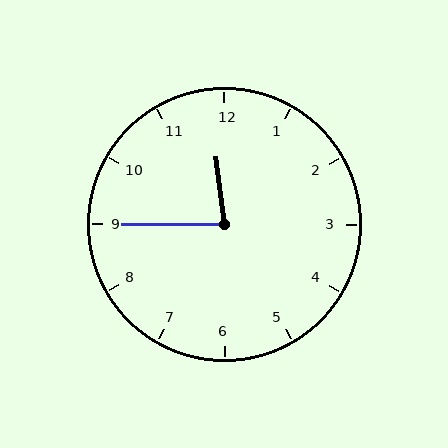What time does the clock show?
11:45.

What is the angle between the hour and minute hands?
Approximately 82 degrees.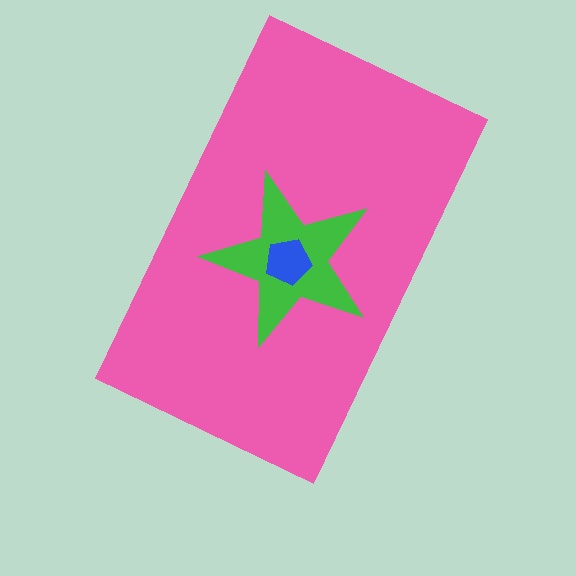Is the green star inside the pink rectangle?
Yes.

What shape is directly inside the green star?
The blue pentagon.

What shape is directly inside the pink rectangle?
The green star.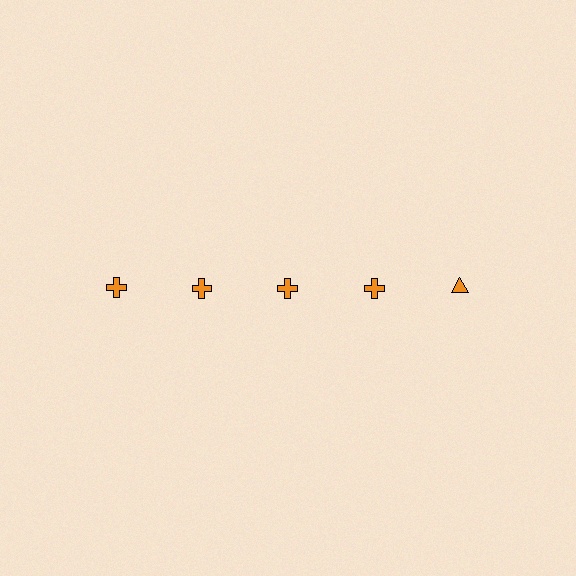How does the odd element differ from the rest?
It has a different shape: triangle instead of cross.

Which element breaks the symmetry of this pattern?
The orange triangle in the top row, rightmost column breaks the symmetry. All other shapes are orange crosses.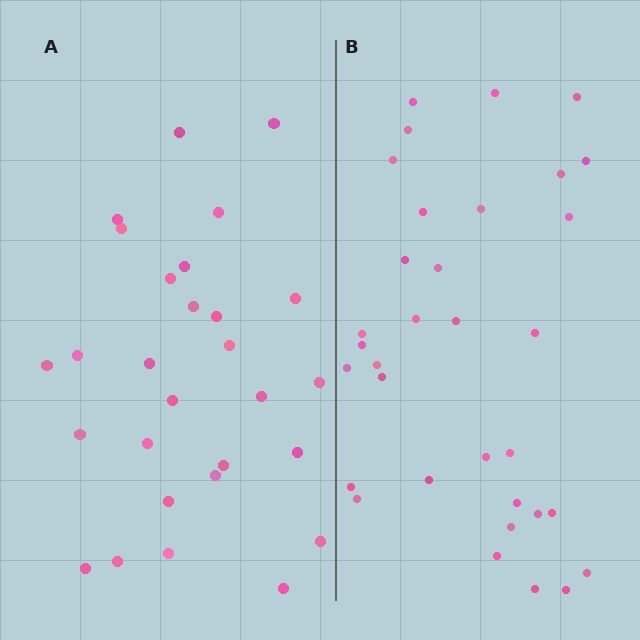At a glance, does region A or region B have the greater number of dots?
Region B (the right region) has more dots.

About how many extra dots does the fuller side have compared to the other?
Region B has about 5 more dots than region A.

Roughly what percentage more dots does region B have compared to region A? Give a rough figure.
About 20% more.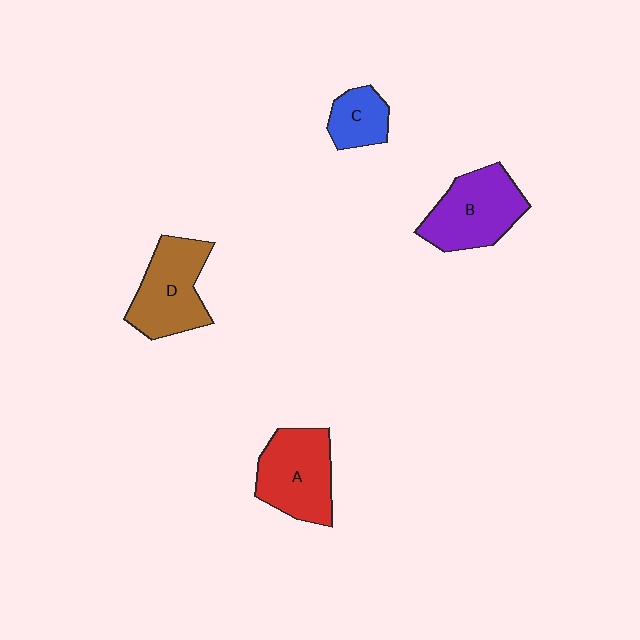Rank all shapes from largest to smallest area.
From largest to smallest: B (purple), A (red), D (brown), C (blue).